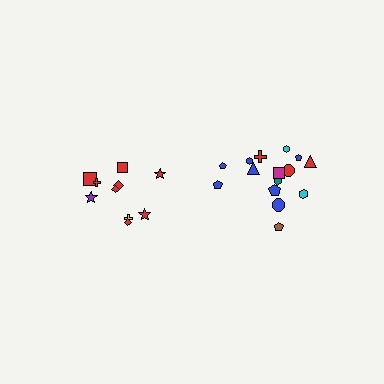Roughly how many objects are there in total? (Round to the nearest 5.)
Roughly 25 objects in total.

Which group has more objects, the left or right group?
The right group.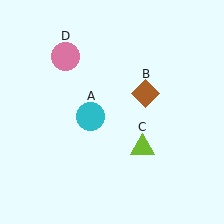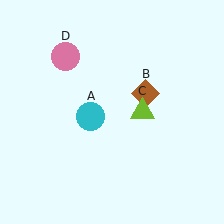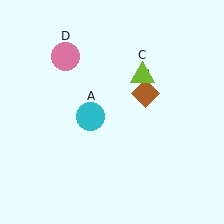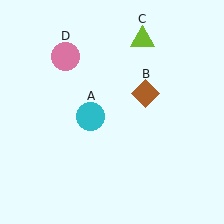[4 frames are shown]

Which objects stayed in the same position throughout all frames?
Cyan circle (object A) and brown diamond (object B) and pink circle (object D) remained stationary.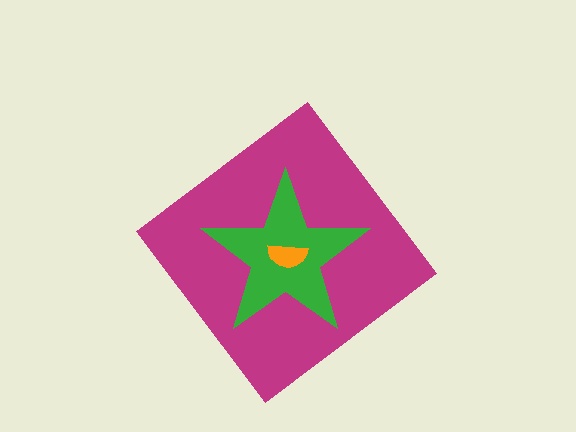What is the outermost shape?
The magenta diamond.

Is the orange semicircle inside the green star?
Yes.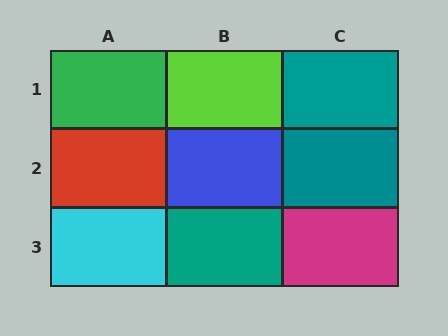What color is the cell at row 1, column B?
Lime.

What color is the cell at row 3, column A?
Cyan.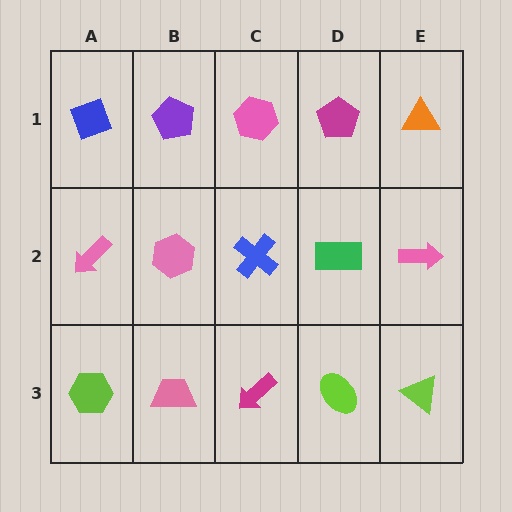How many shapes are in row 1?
5 shapes.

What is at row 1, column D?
A magenta pentagon.